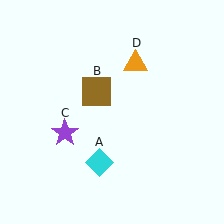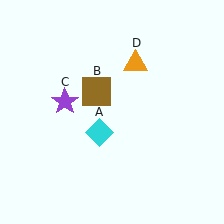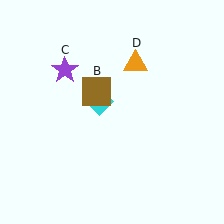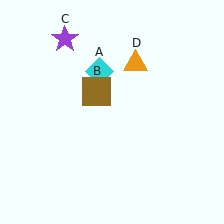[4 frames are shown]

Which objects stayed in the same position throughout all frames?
Brown square (object B) and orange triangle (object D) remained stationary.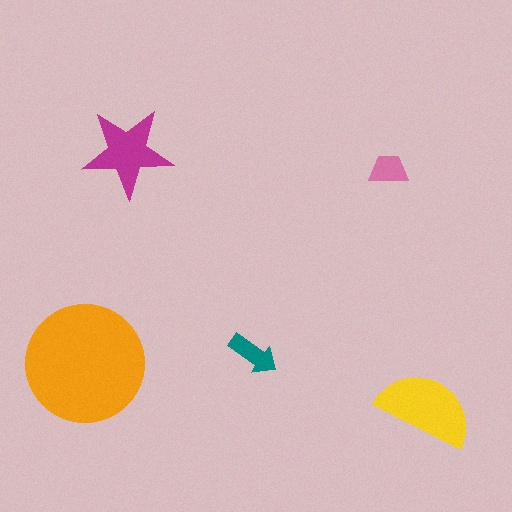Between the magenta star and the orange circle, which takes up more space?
The orange circle.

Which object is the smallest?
The pink trapezoid.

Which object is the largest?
The orange circle.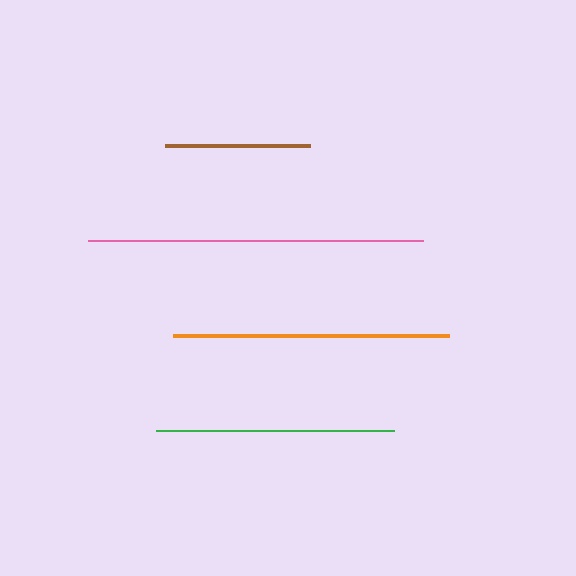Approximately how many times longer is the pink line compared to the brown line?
The pink line is approximately 2.3 times the length of the brown line.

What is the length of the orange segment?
The orange segment is approximately 276 pixels long.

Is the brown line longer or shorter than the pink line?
The pink line is longer than the brown line.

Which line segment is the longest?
The pink line is the longest at approximately 335 pixels.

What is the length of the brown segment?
The brown segment is approximately 145 pixels long.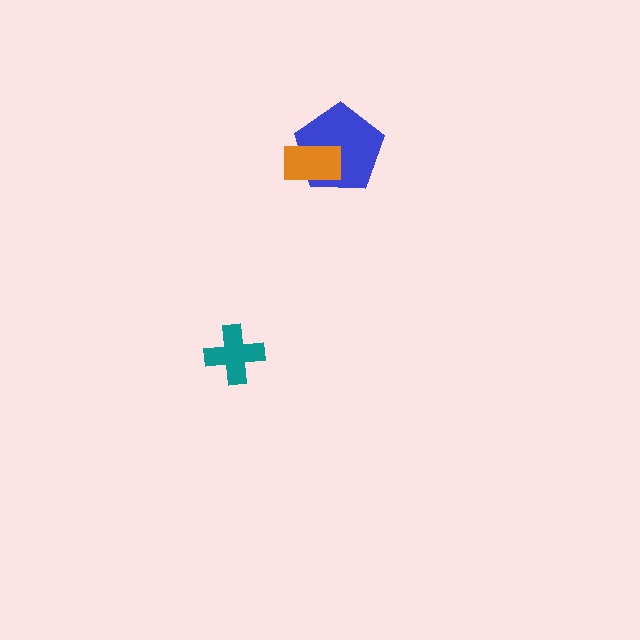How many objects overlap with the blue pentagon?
1 object overlaps with the blue pentagon.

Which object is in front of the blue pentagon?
The orange rectangle is in front of the blue pentagon.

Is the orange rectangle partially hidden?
No, no other shape covers it.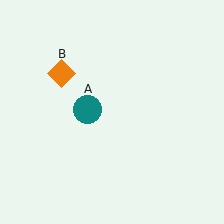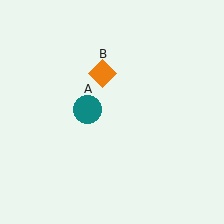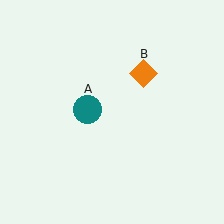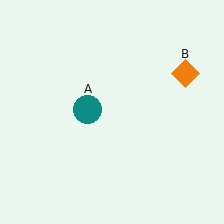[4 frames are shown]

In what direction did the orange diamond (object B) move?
The orange diamond (object B) moved right.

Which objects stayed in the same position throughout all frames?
Teal circle (object A) remained stationary.